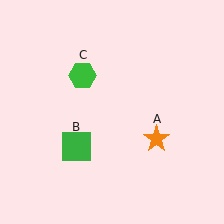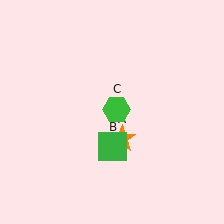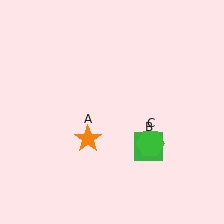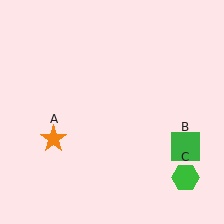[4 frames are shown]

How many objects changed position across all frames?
3 objects changed position: orange star (object A), green square (object B), green hexagon (object C).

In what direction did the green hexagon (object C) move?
The green hexagon (object C) moved down and to the right.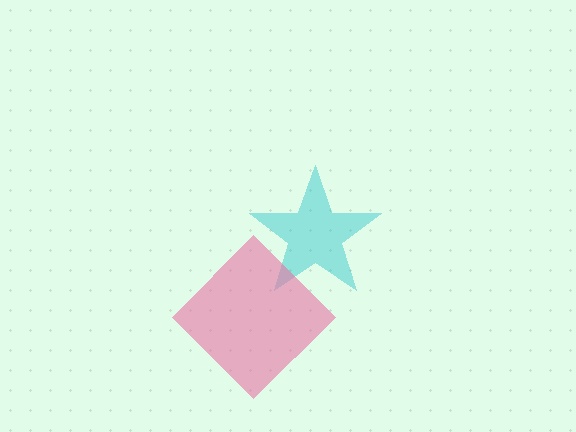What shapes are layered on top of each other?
The layered shapes are: a cyan star, a pink diamond.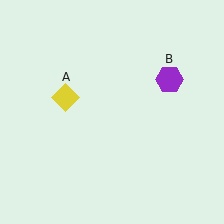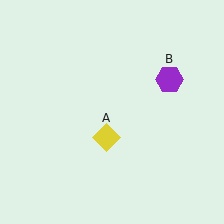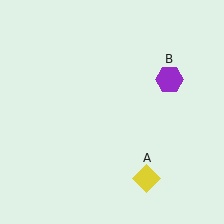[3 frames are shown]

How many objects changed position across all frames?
1 object changed position: yellow diamond (object A).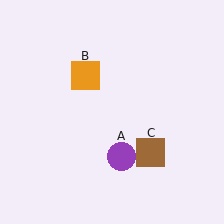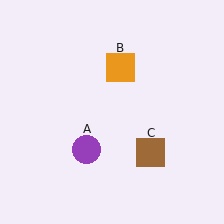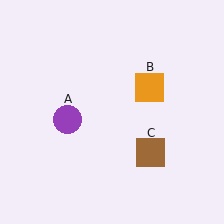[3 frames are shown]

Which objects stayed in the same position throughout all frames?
Brown square (object C) remained stationary.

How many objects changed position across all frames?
2 objects changed position: purple circle (object A), orange square (object B).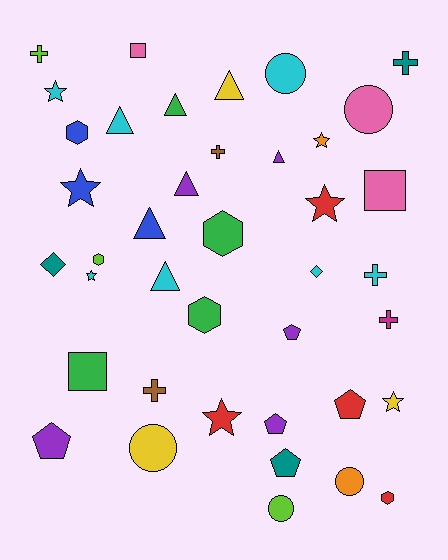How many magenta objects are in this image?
There is 1 magenta object.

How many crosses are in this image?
There are 6 crosses.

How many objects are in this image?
There are 40 objects.